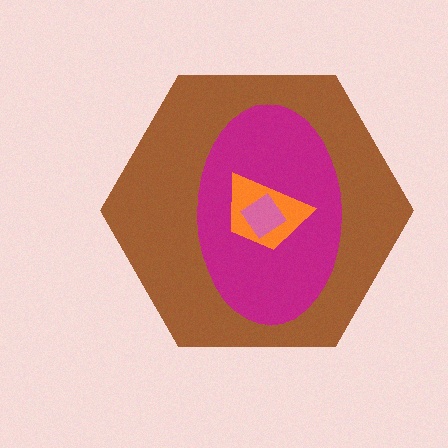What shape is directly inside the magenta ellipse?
The orange trapezoid.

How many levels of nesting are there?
4.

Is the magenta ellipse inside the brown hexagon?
Yes.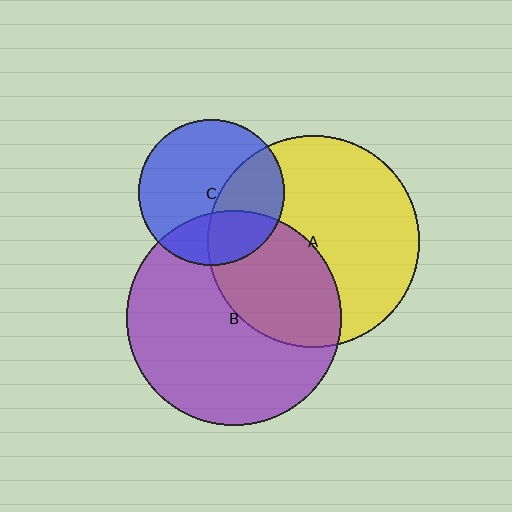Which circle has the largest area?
Circle B (purple).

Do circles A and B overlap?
Yes.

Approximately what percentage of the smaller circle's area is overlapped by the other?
Approximately 40%.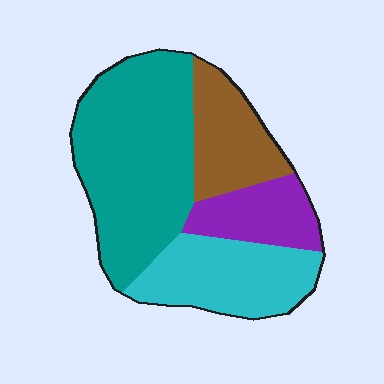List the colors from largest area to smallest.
From largest to smallest: teal, cyan, brown, purple.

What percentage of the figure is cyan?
Cyan covers around 25% of the figure.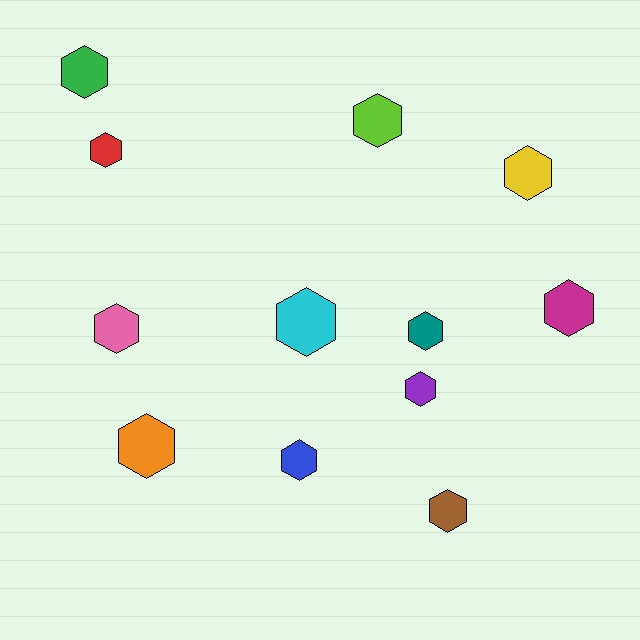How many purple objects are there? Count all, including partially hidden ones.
There is 1 purple object.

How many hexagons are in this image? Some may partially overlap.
There are 12 hexagons.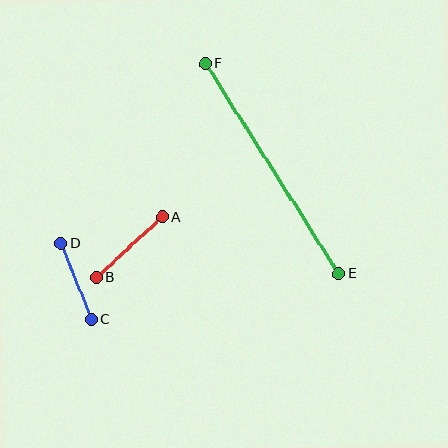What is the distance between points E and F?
The distance is approximately 249 pixels.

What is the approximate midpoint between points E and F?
The midpoint is at approximately (272, 169) pixels.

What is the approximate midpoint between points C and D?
The midpoint is at approximately (76, 281) pixels.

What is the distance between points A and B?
The distance is approximately 89 pixels.